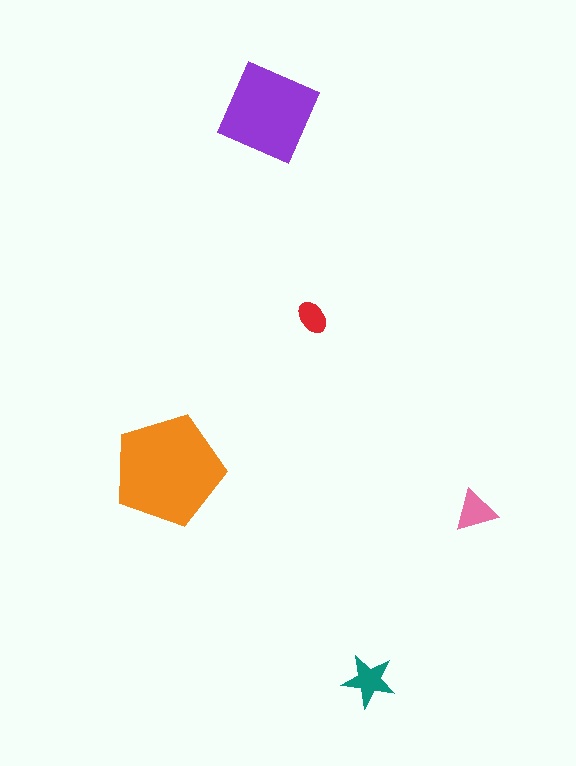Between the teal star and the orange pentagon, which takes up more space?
The orange pentagon.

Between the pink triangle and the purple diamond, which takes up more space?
The purple diamond.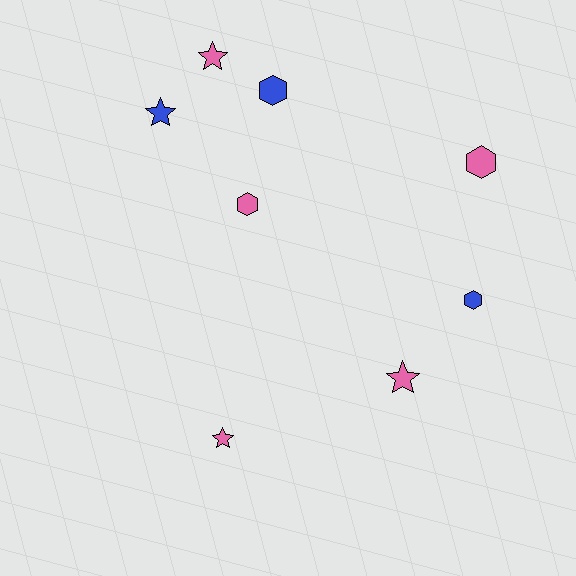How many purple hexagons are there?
There are no purple hexagons.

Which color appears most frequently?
Pink, with 5 objects.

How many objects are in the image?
There are 8 objects.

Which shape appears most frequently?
Hexagon, with 4 objects.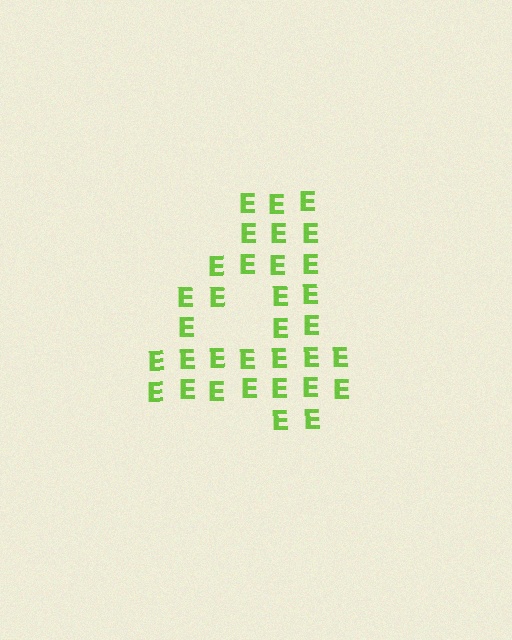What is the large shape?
The large shape is the digit 4.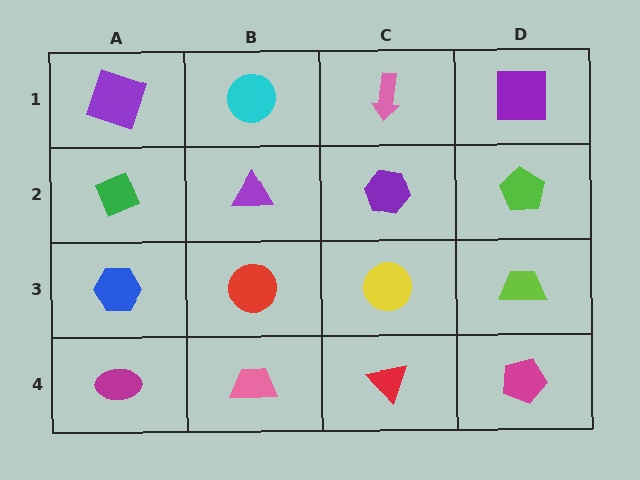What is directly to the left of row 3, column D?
A yellow circle.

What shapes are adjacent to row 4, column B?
A red circle (row 3, column B), a magenta ellipse (row 4, column A), a red triangle (row 4, column C).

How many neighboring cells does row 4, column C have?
3.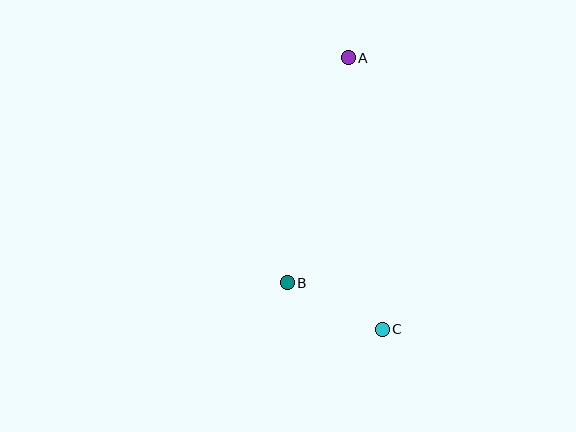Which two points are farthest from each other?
Points A and C are farthest from each other.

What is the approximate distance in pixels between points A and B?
The distance between A and B is approximately 233 pixels.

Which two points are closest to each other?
Points B and C are closest to each other.